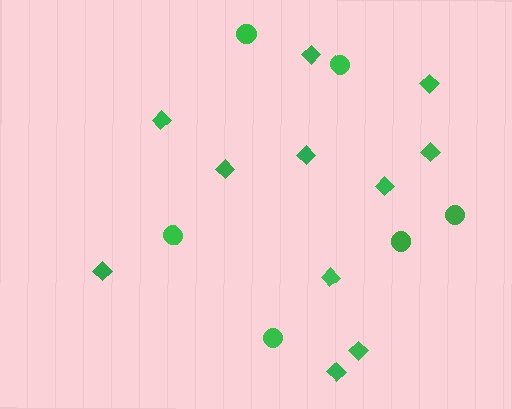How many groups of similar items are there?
There are 2 groups: one group of diamonds (11) and one group of circles (6).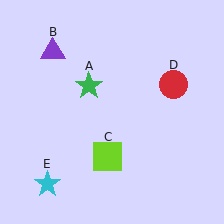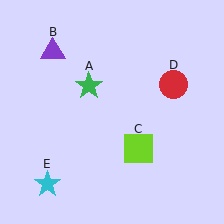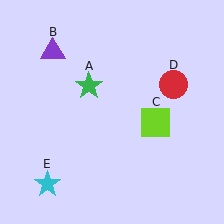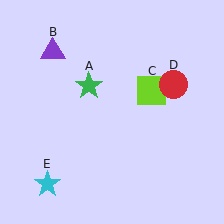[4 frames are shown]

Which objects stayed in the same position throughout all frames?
Green star (object A) and purple triangle (object B) and red circle (object D) and cyan star (object E) remained stationary.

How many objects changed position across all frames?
1 object changed position: lime square (object C).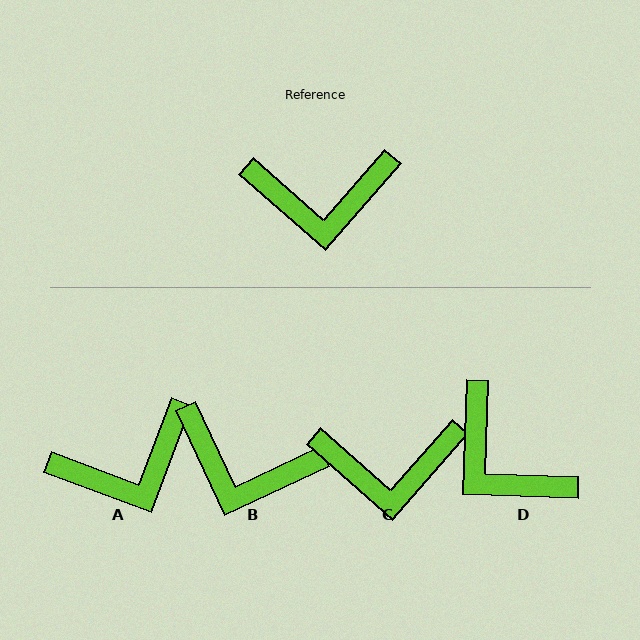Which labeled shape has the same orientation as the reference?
C.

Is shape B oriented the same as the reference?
No, it is off by about 24 degrees.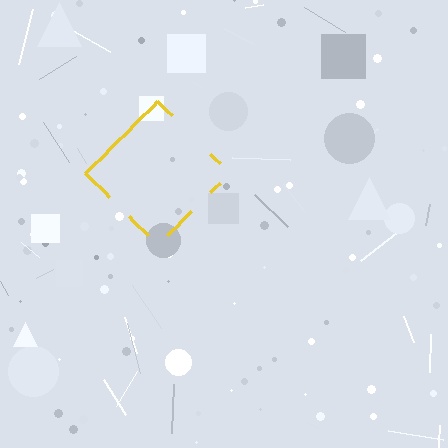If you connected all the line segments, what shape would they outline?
They would outline a diamond.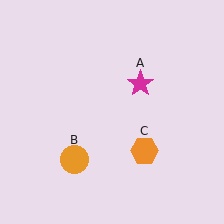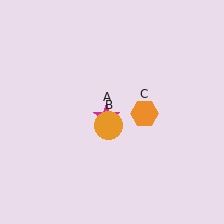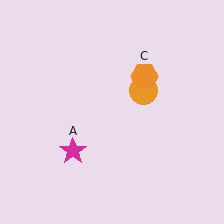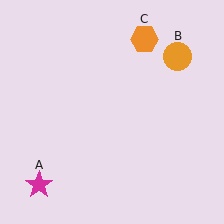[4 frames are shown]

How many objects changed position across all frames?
3 objects changed position: magenta star (object A), orange circle (object B), orange hexagon (object C).